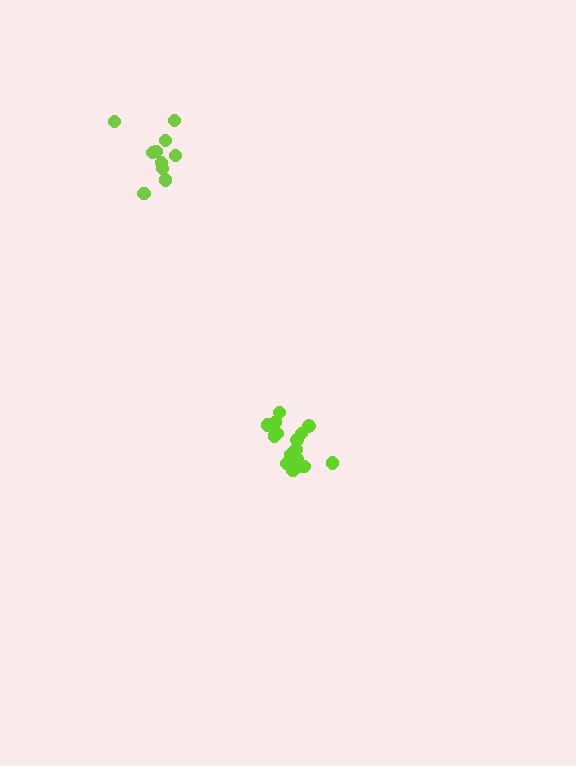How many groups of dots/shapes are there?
There are 2 groups.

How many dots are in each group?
Group 1: 10 dots, Group 2: 16 dots (26 total).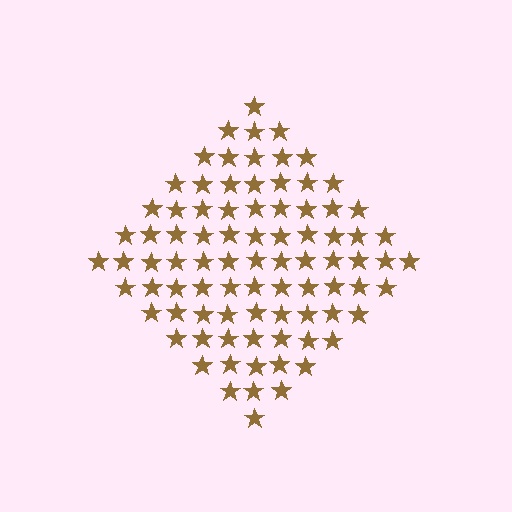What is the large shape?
The large shape is a diamond.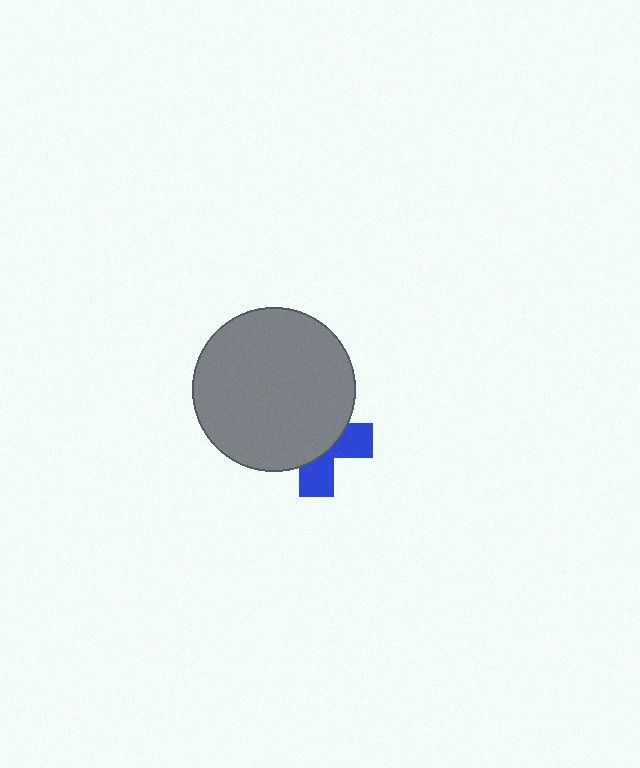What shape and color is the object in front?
The object in front is a gray circle.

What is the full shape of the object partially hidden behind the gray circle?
The partially hidden object is a blue cross.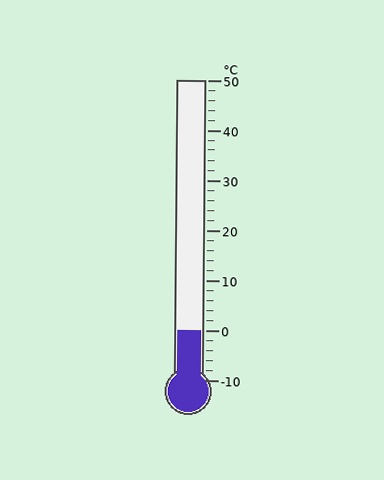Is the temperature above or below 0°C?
The temperature is at 0°C.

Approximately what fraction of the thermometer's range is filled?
The thermometer is filled to approximately 15% of its range.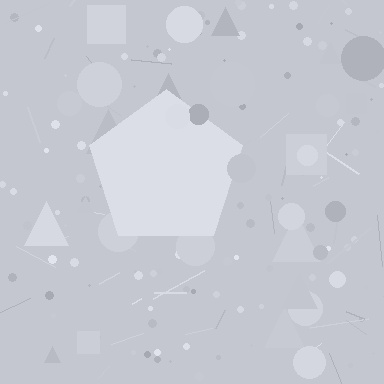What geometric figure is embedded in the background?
A pentagon is embedded in the background.